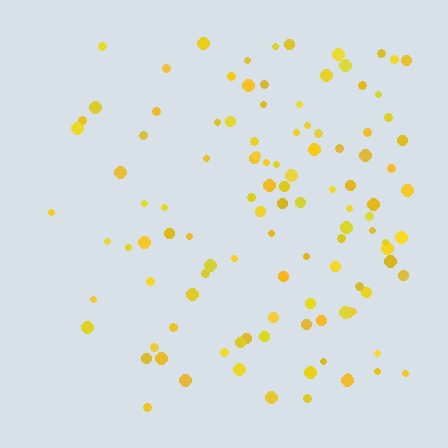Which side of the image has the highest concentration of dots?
The right.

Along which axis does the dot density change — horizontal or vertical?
Horizontal.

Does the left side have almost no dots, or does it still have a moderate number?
Still a moderate number, just noticeably fewer than the right.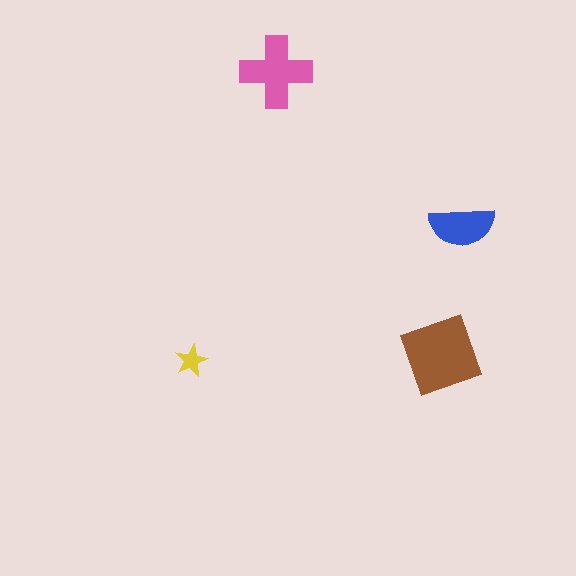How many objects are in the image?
There are 4 objects in the image.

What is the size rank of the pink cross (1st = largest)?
2nd.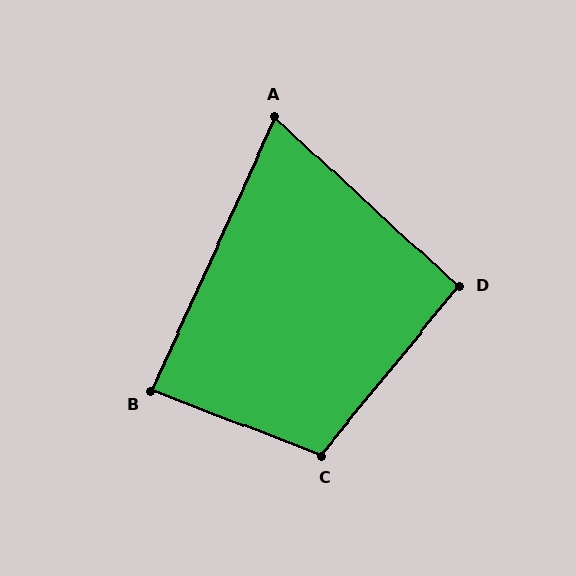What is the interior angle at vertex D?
Approximately 93 degrees (approximately right).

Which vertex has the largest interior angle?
C, at approximately 108 degrees.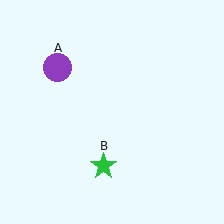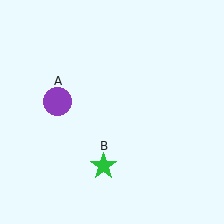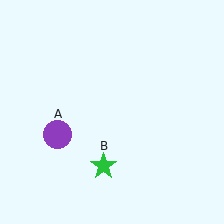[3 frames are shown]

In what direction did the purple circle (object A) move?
The purple circle (object A) moved down.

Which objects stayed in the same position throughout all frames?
Green star (object B) remained stationary.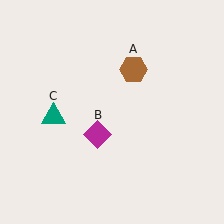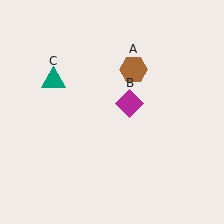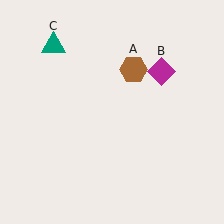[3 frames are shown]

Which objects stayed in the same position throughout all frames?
Brown hexagon (object A) remained stationary.